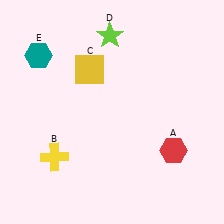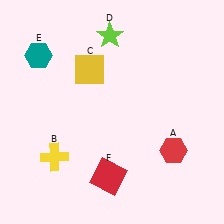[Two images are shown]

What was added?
A red square (F) was added in Image 2.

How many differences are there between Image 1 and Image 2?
There is 1 difference between the two images.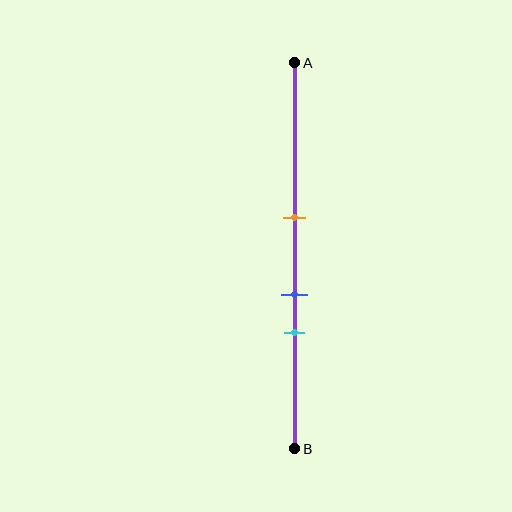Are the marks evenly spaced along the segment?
Yes, the marks are approximately evenly spaced.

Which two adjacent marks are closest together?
The blue and cyan marks are the closest adjacent pair.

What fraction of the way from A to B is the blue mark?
The blue mark is approximately 60% (0.6) of the way from A to B.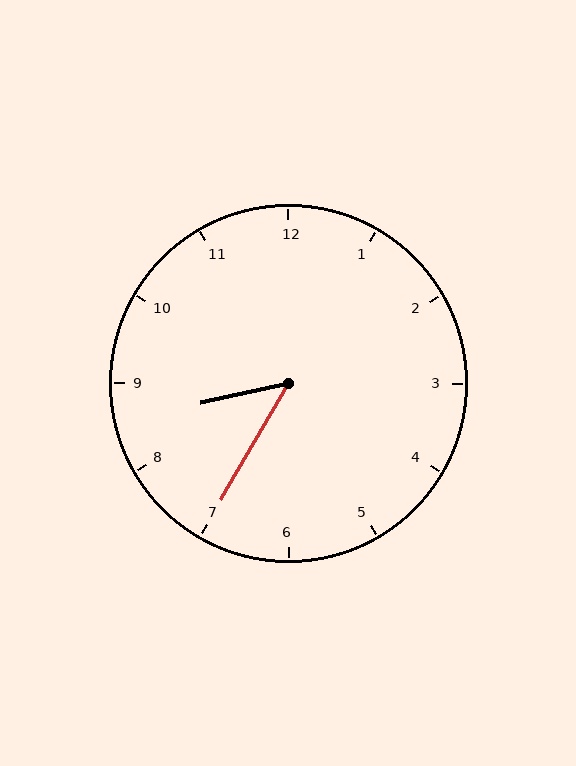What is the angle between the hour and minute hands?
Approximately 48 degrees.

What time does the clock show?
8:35.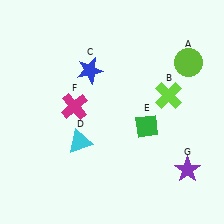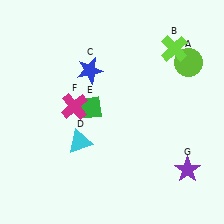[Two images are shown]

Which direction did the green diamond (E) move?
The green diamond (E) moved left.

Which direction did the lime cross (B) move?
The lime cross (B) moved up.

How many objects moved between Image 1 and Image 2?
2 objects moved between the two images.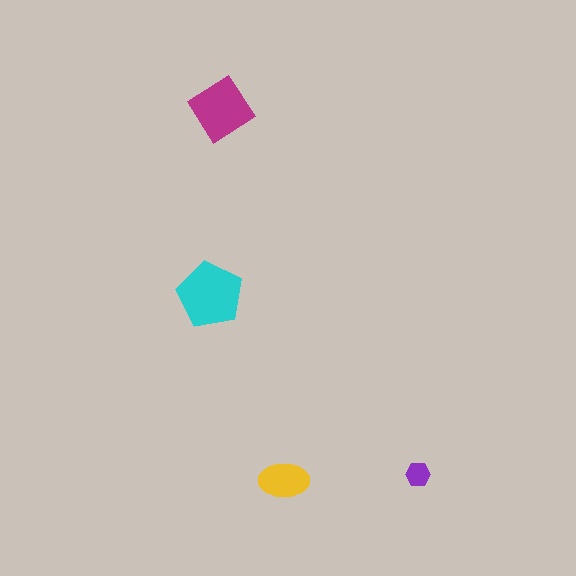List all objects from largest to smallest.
The cyan pentagon, the magenta diamond, the yellow ellipse, the purple hexagon.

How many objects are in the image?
There are 4 objects in the image.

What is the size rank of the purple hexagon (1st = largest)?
4th.